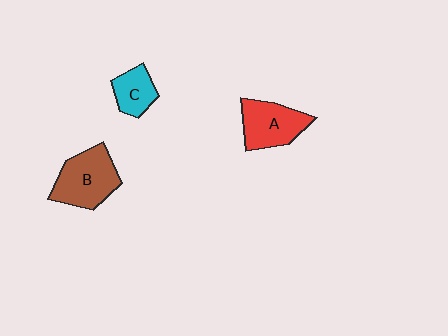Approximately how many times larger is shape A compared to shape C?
Approximately 1.6 times.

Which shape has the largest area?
Shape B (brown).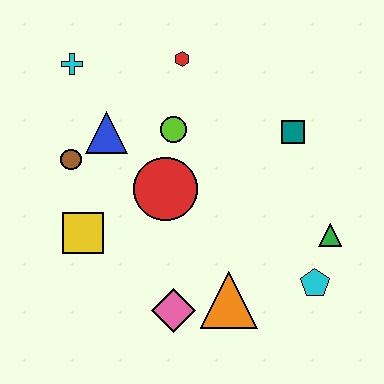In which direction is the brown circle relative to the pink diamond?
The brown circle is above the pink diamond.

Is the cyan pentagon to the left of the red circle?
No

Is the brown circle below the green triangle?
No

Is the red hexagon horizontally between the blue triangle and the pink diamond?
No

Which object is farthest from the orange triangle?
The cyan cross is farthest from the orange triangle.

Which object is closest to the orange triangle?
The pink diamond is closest to the orange triangle.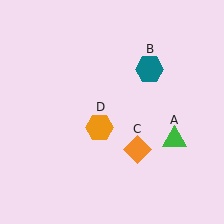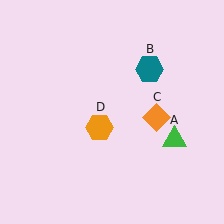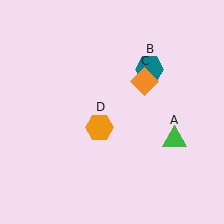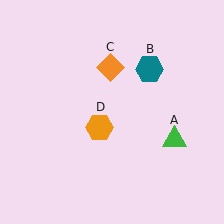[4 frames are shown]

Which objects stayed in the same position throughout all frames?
Green triangle (object A) and teal hexagon (object B) and orange hexagon (object D) remained stationary.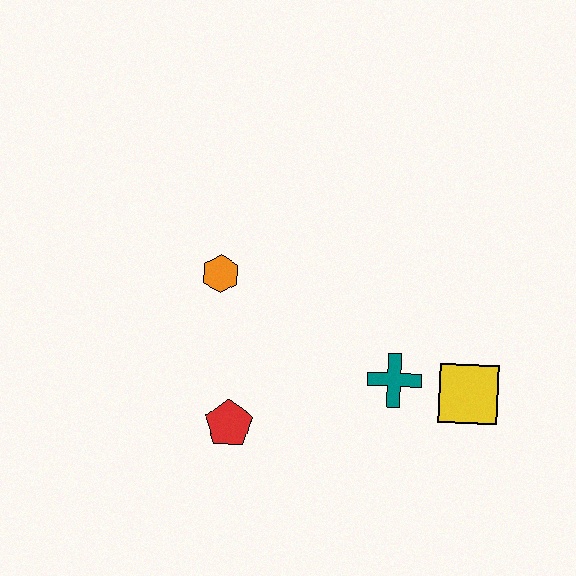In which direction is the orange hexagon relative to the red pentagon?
The orange hexagon is above the red pentagon.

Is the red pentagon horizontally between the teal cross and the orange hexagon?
Yes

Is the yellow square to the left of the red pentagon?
No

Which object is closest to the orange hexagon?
The red pentagon is closest to the orange hexagon.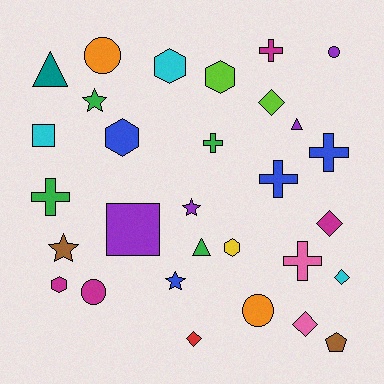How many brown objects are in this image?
There are 2 brown objects.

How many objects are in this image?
There are 30 objects.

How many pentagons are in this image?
There is 1 pentagon.